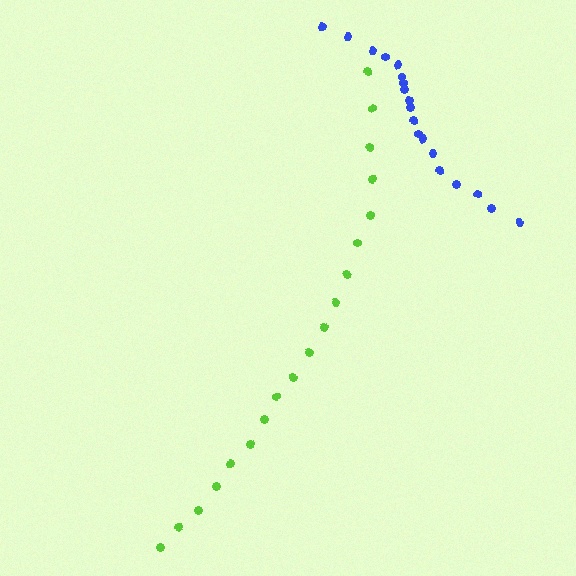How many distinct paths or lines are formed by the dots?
There are 2 distinct paths.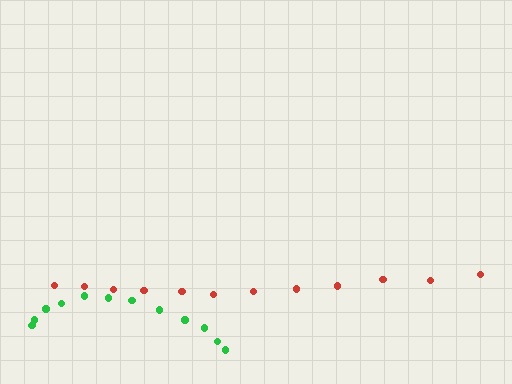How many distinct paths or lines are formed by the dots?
There are 2 distinct paths.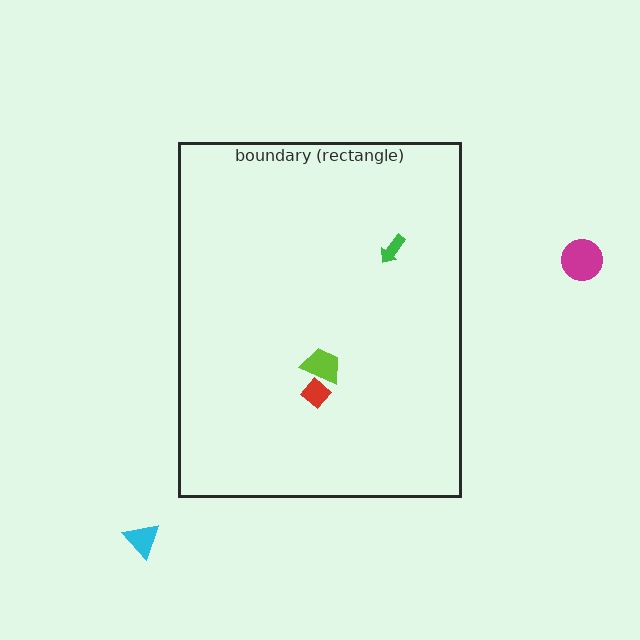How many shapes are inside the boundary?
3 inside, 2 outside.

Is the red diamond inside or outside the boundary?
Inside.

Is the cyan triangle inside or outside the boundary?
Outside.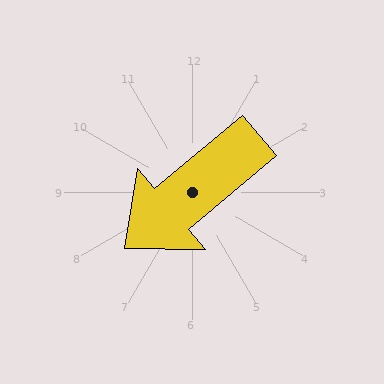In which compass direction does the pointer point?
Southwest.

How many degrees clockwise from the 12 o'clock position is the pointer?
Approximately 230 degrees.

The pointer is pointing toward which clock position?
Roughly 8 o'clock.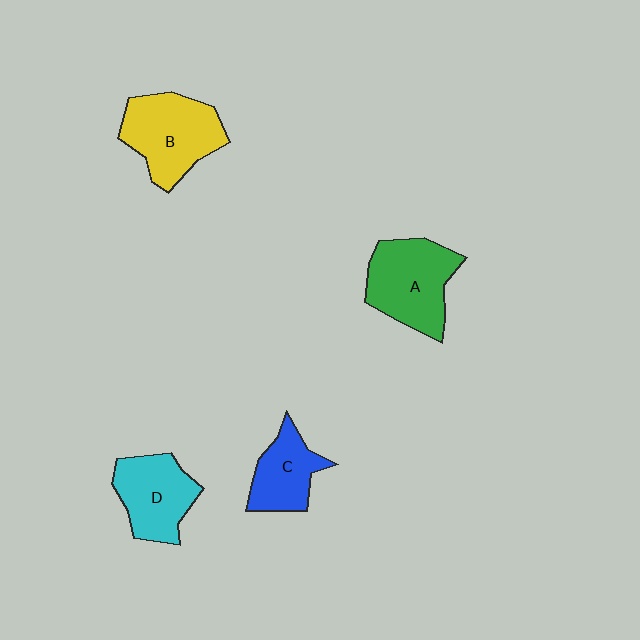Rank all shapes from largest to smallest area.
From largest to smallest: B (yellow), A (green), D (cyan), C (blue).